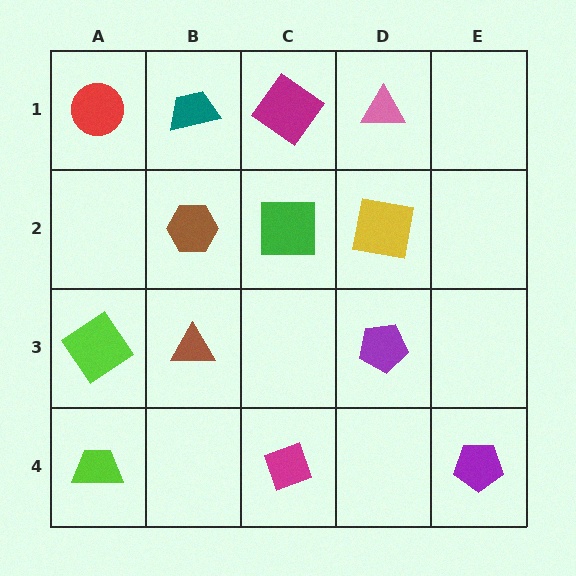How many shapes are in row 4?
3 shapes.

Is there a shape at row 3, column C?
No, that cell is empty.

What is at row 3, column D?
A purple pentagon.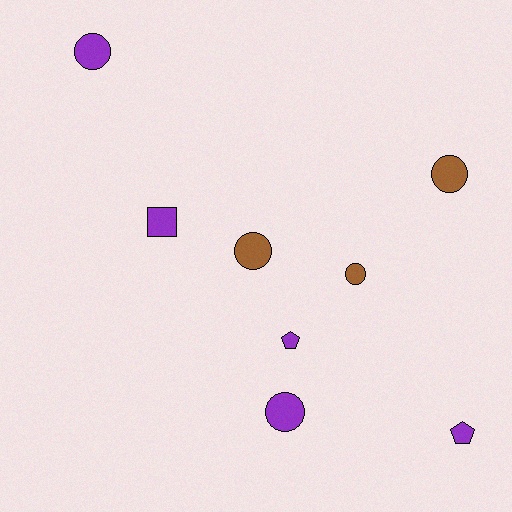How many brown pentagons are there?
There are no brown pentagons.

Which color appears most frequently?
Purple, with 5 objects.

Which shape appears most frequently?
Circle, with 5 objects.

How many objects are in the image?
There are 8 objects.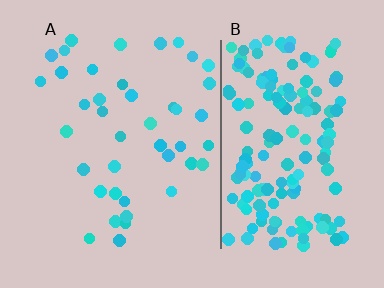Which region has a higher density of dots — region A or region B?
B (the right).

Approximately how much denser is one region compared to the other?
Approximately 4.4× — region B over region A.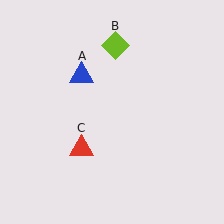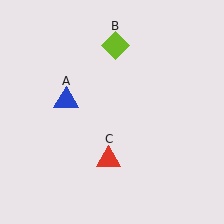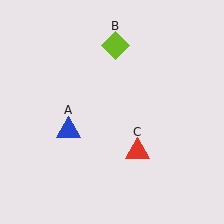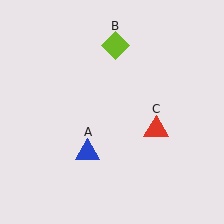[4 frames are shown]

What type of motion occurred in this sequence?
The blue triangle (object A), red triangle (object C) rotated counterclockwise around the center of the scene.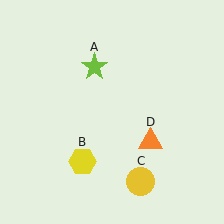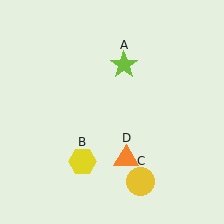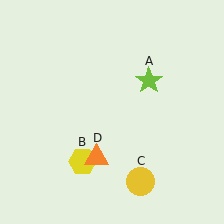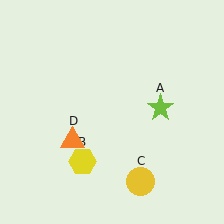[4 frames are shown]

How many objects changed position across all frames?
2 objects changed position: lime star (object A), orange triangle (object D).